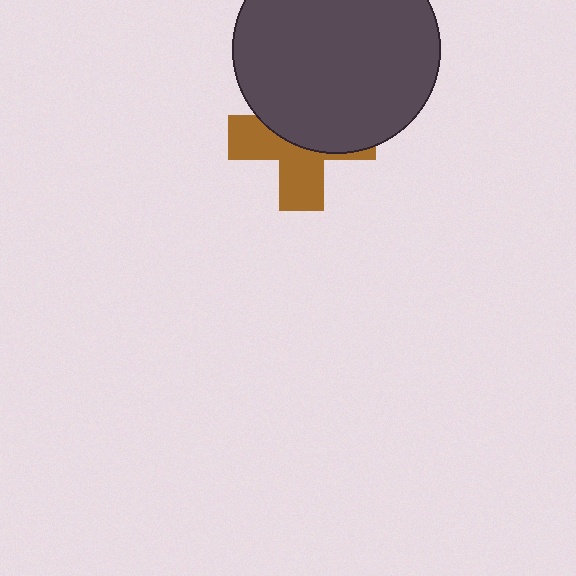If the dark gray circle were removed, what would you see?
You would see the complete brown cross.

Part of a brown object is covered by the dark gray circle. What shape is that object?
It is a cross.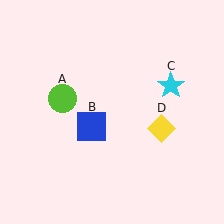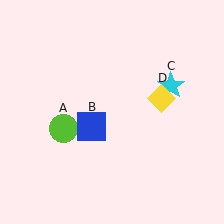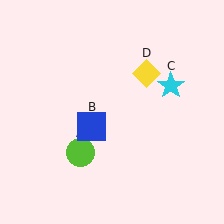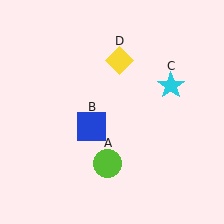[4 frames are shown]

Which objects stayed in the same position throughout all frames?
Blue square (object B) and cyan star (object C) remained stationary.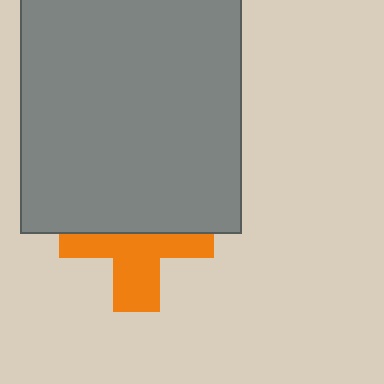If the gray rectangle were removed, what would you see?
You would see the complete orange cross.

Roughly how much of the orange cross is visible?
About half of it is visible (roughly 50%).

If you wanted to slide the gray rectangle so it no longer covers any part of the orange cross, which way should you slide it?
Slide it up — that is the most direct way to separate the two shapes.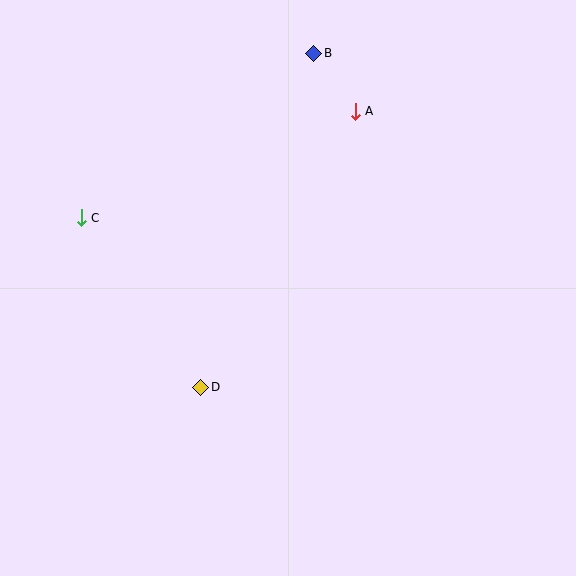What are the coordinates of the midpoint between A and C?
The midpoint between A and C is at (218, 165).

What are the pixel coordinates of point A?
Point A is at (355, 111).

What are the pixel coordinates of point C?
Point C is at (81, 218).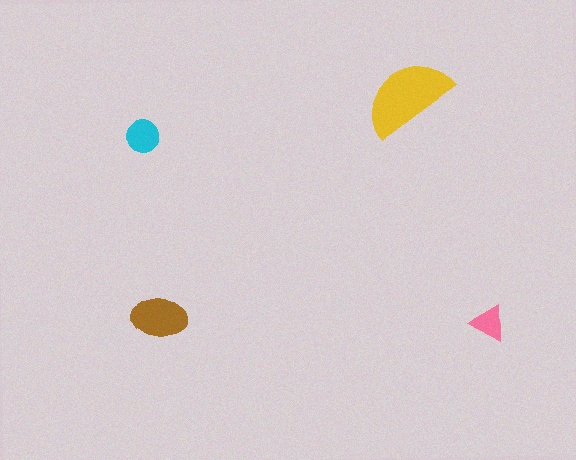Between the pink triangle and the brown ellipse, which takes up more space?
The brown ellipse.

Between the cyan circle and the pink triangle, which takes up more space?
The cyan circle.